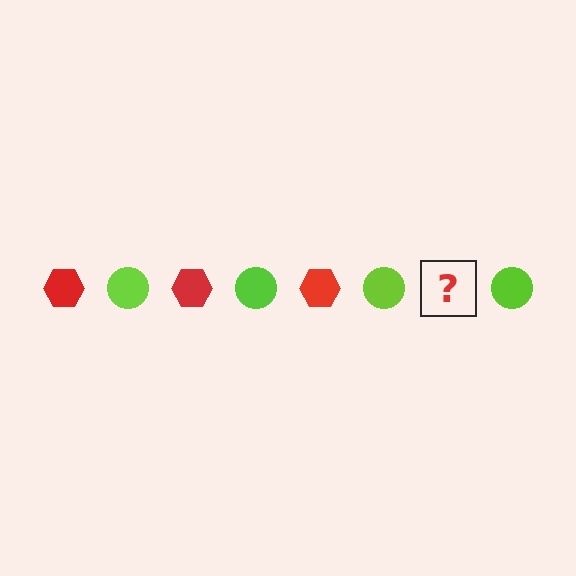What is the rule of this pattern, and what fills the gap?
The rule is that the pattern alternates between red hexagon and lime circle. The gap should be filled with a red hexagon.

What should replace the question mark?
The question mark should be replaced with a red hexagon.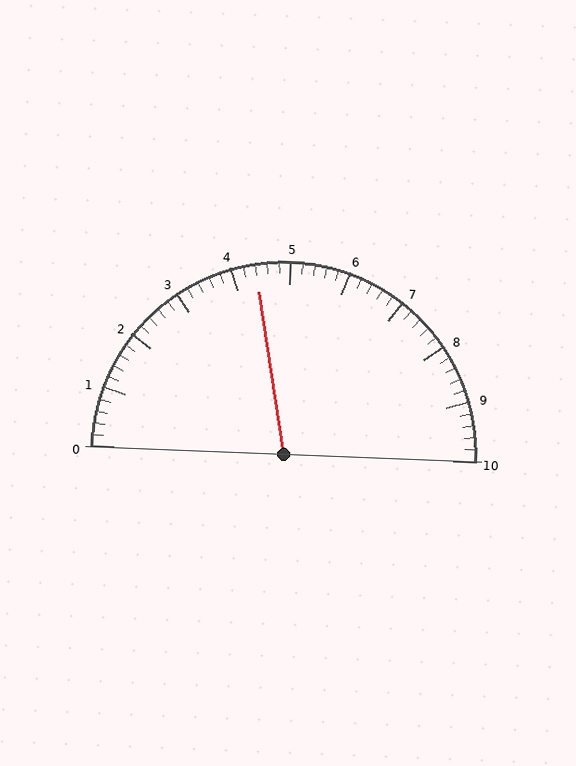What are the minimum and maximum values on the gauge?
The gauge ranges from 0 to 10.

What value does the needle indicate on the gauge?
The needle indicates approximately 4.4.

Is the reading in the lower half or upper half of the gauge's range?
The reading is in the lower half of the range (0 to 10).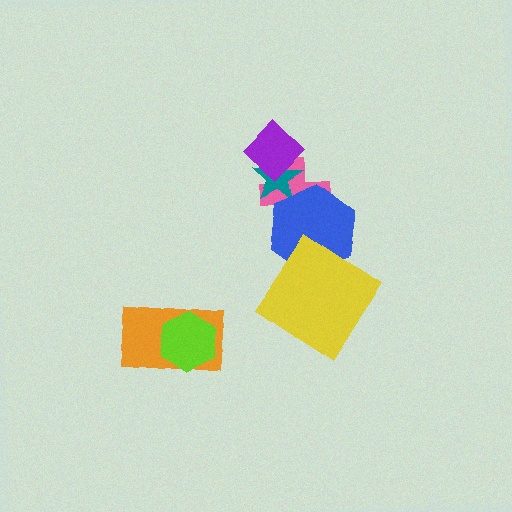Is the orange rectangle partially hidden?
Yes, it is partially covered by another shape.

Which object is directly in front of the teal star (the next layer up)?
The purple diamond is directly in front of the teal star.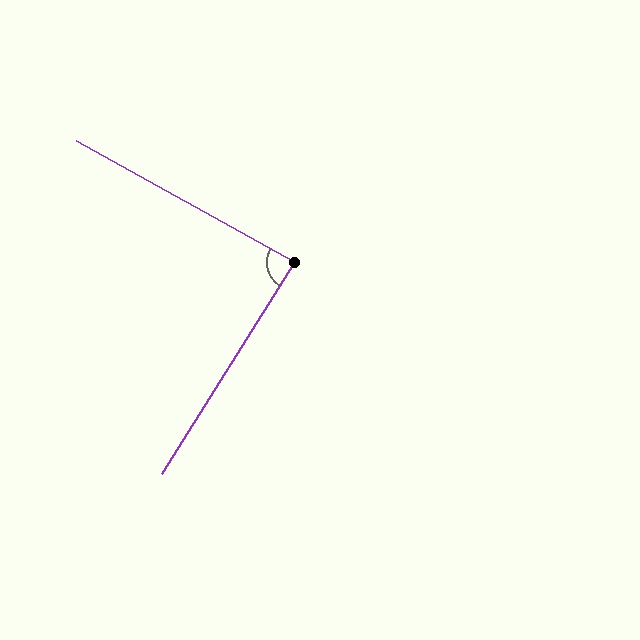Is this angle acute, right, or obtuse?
It is approximately a right angle.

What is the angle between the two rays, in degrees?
Approximately 87 degrees.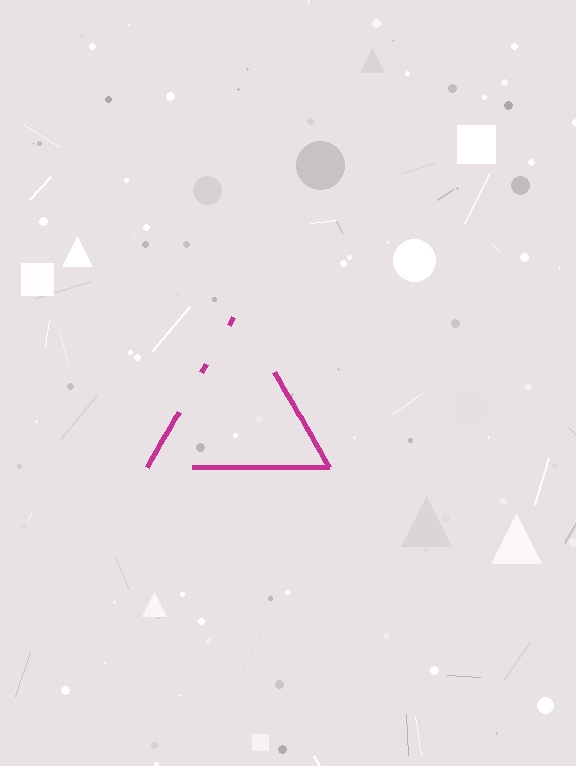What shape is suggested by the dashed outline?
The dashed outline suggests a triangle.